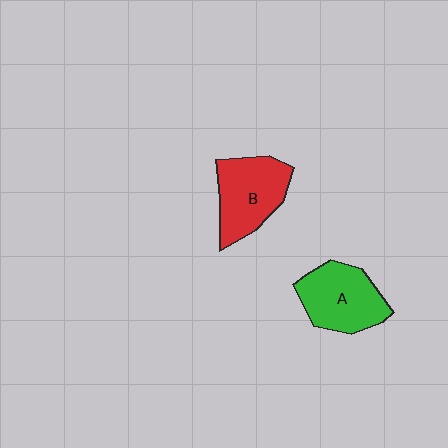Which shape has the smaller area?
Shape B (red).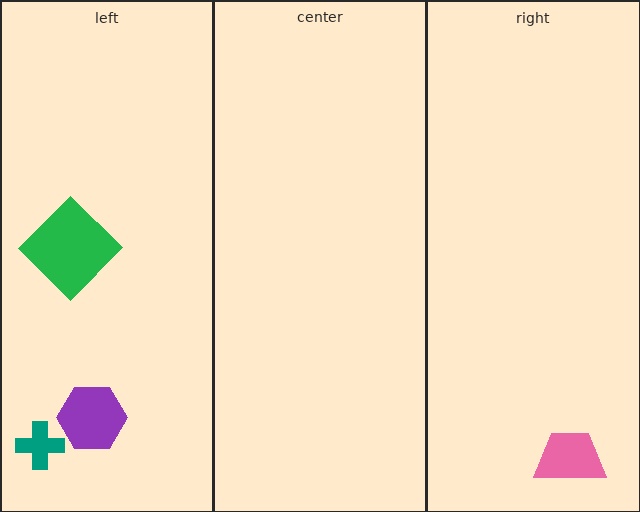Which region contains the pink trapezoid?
The right region.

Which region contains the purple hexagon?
The left region.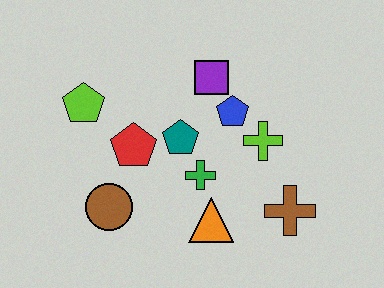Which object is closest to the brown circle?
The red pentagon is closest to the brown circle.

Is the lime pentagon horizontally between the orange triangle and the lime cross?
No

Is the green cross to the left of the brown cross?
Yes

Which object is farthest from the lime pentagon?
The brown cross is farthest from the lime pentagon.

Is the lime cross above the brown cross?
Yes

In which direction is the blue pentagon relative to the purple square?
The blue pentagon is below the purple square.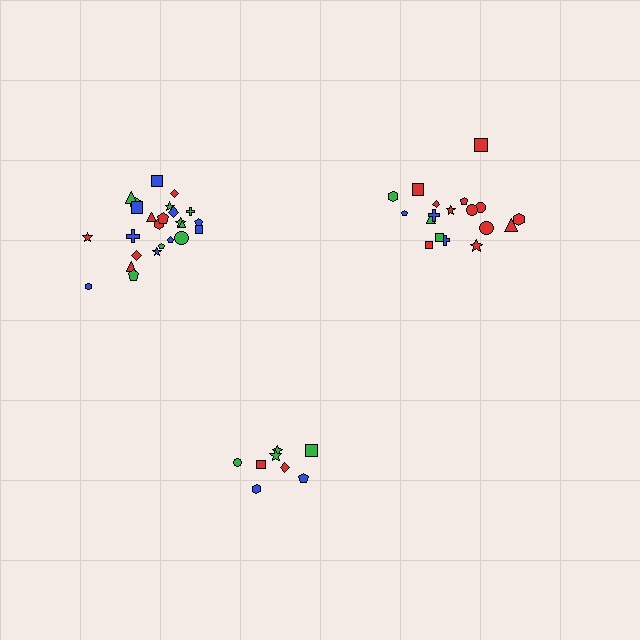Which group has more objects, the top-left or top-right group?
The top-left group.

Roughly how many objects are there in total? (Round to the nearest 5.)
Roughly 50 objects in total.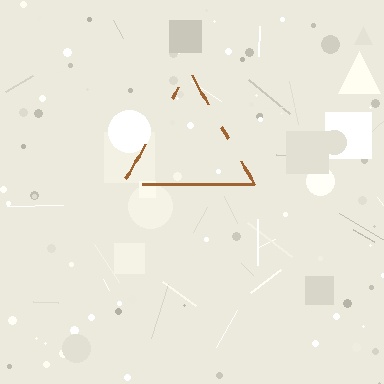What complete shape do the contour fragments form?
The contour fragments form a triangle.